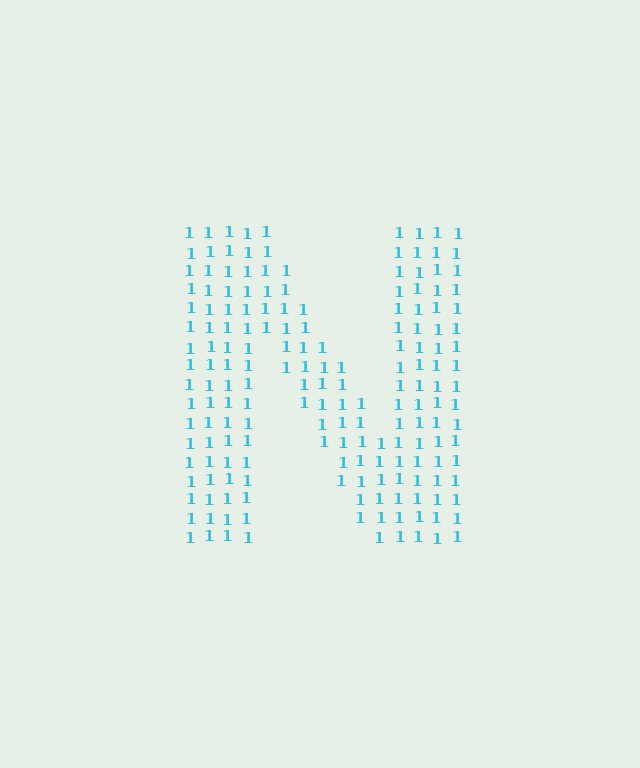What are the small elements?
The small elements are digit 1's.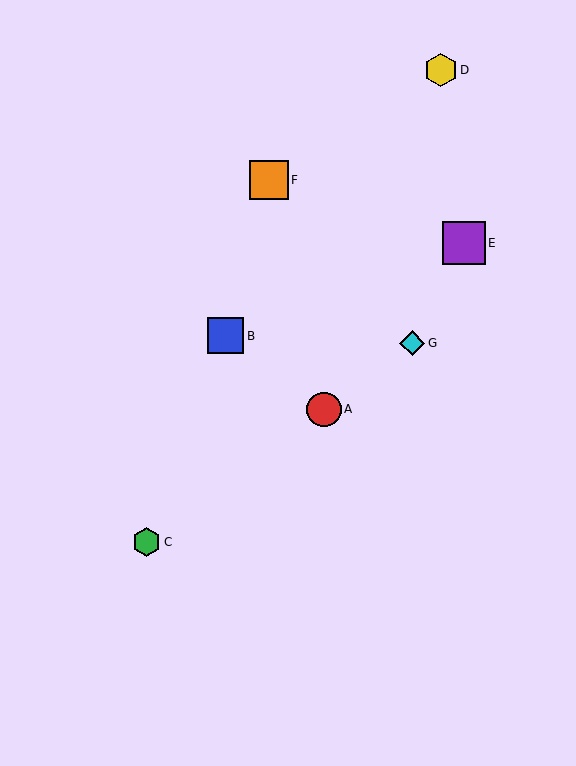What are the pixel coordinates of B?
Object B is at (225, 336).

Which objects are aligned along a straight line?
Objects A, C, G are aligned along a straight line.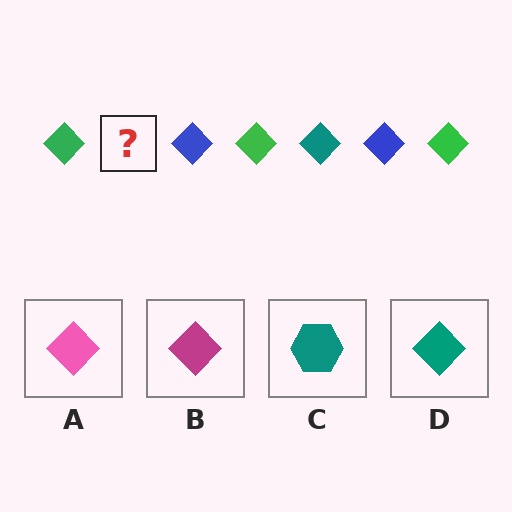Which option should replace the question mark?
Option D.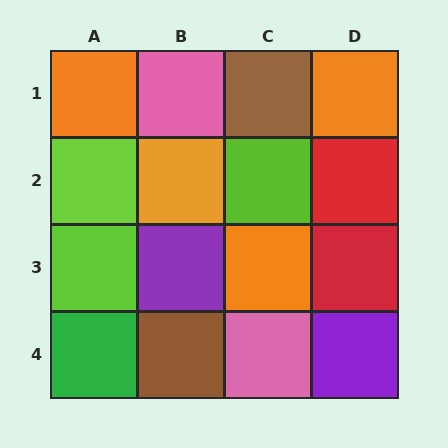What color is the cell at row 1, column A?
Orange.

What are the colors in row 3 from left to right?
Lime, purple, orange, red.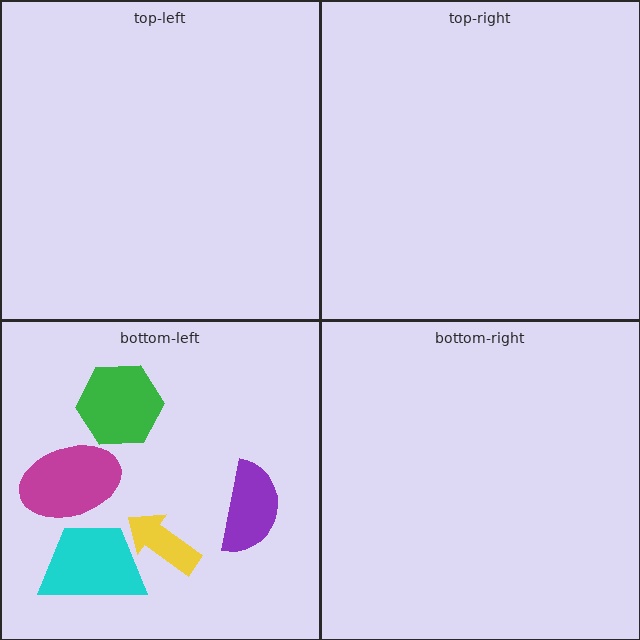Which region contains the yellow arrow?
The bottom-left region.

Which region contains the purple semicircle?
The bottom-left region.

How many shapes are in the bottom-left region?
5.